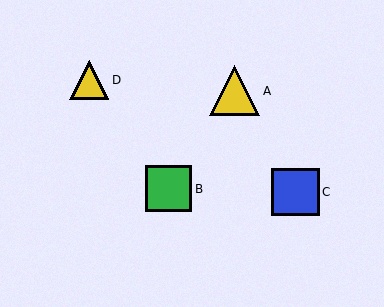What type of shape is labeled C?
Shape C is a blue square.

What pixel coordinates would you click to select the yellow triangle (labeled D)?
Click at (89, 80) to select the yellow triangle D.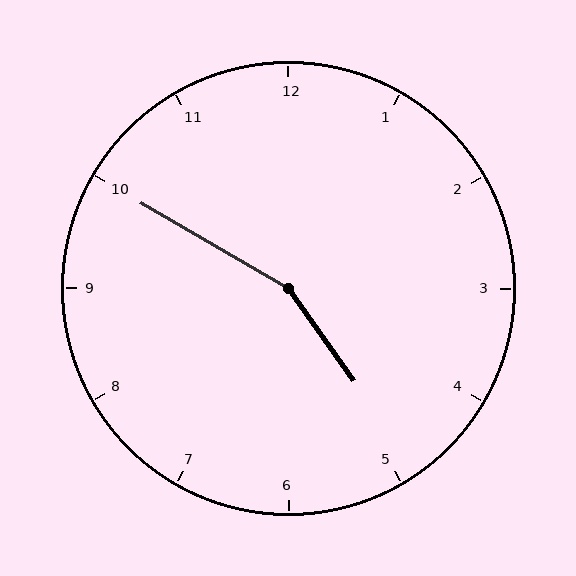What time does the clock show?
4:50.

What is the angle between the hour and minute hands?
Approximately 155 degrees.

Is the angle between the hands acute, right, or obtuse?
It is obtuse.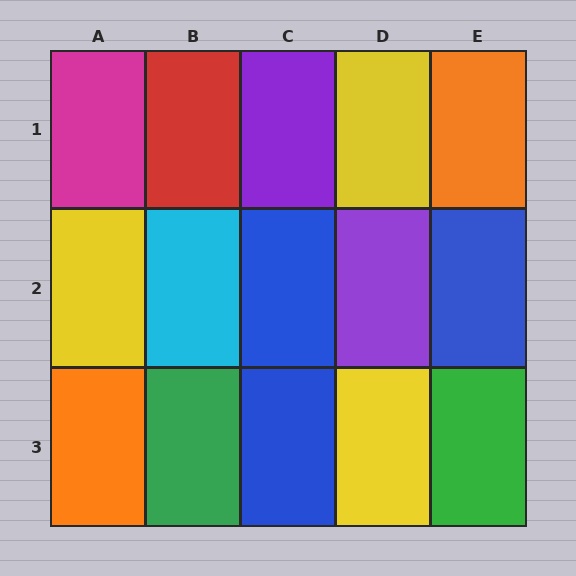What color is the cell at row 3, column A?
Orange.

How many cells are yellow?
3 cells are yellow.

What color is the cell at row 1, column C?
Purple.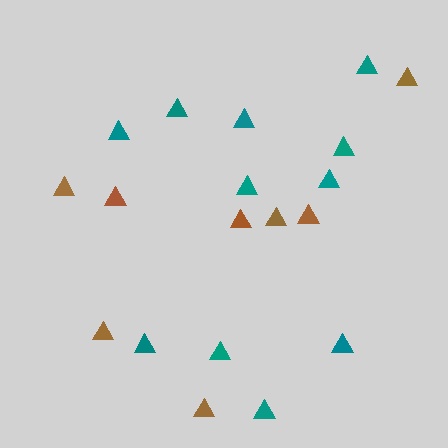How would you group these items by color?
There are 2 groups: one group of brown triangles (8) and one group of teal triangles (11).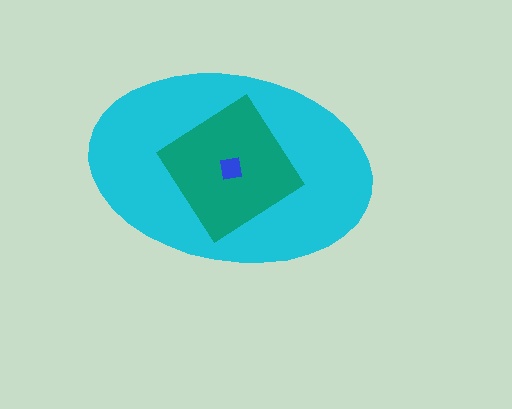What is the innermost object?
The blue square.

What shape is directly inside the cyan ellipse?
The teal diamond.